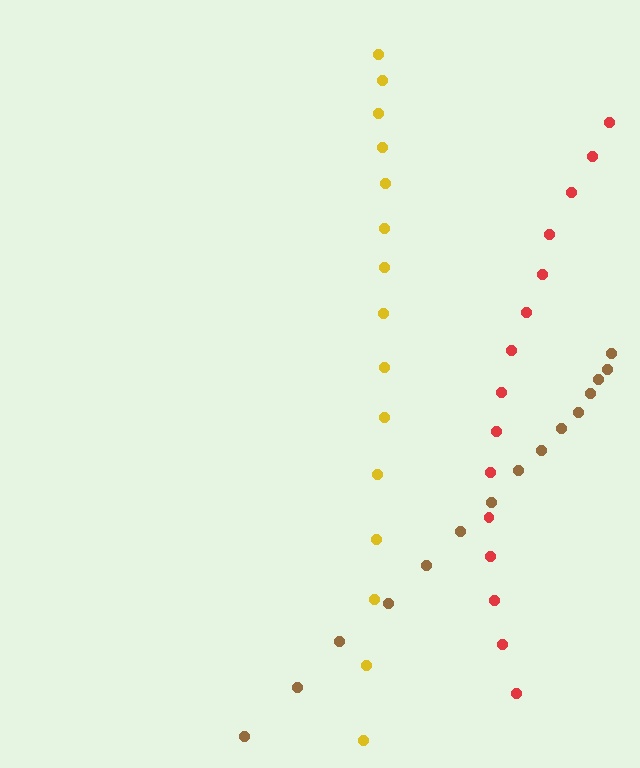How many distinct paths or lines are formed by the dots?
There are 3 distinct paths.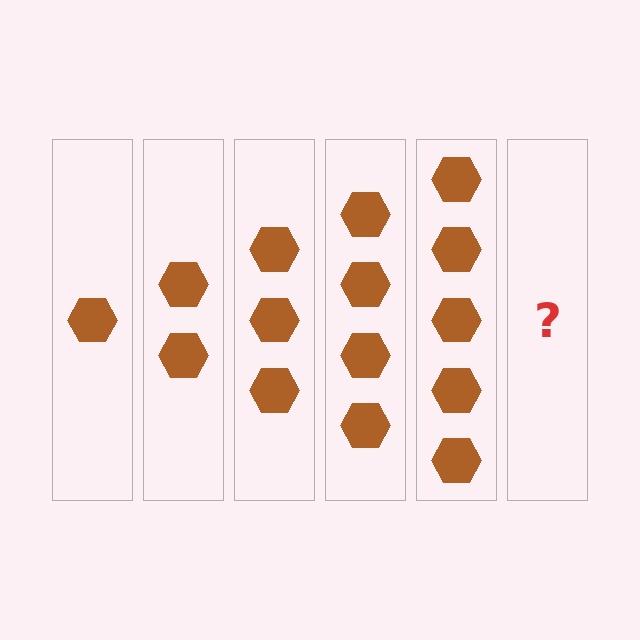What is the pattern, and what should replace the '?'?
The pattern is that each step adds one more hexagon. The '?' should be 6 hexagons.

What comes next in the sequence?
The next element should be 6 hexagons.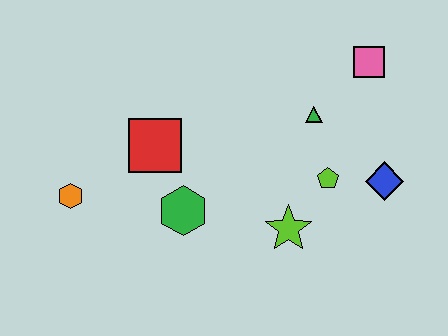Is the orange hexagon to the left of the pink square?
Yes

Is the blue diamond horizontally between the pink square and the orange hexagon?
No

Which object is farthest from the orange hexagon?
The pink square is farthest from the orange hexagon.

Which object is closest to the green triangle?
The lime pentagon is closest to the green triangle.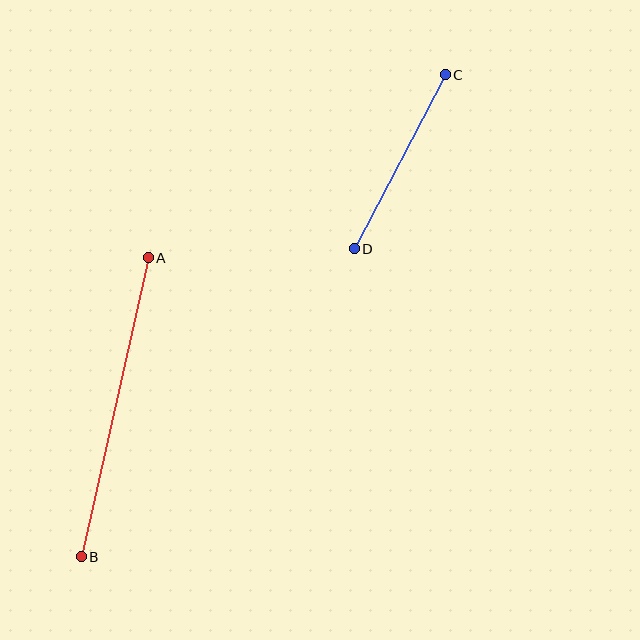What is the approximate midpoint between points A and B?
The midpoint is at approximately (115, 407) pixels.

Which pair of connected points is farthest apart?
Points A and B are farthest apart.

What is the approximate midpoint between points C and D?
The midpoint is at approximately (400, 162) pixels.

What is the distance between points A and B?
The distance is approximately 306 pixels.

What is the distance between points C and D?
The distance is approximately 196 pixels.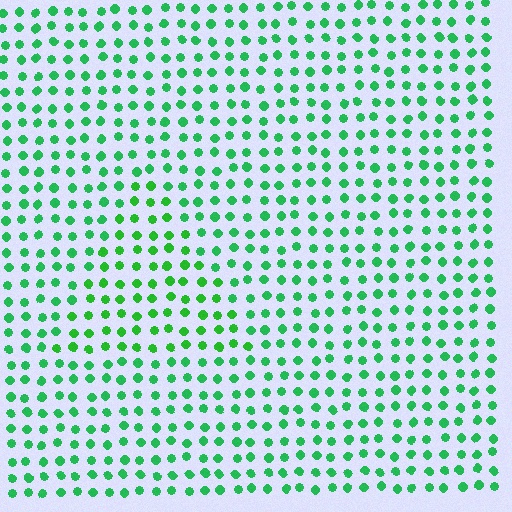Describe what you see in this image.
The image is filled with small green elements in a uniform arrangement. A triangle-shaped region is visible where the elements are tinted to a slightly different hue, forming a subtle color boundary.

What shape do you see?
I see a triangle.